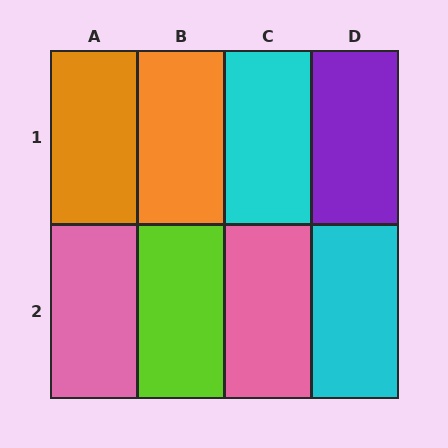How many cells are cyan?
2 cells are cyan.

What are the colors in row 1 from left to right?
Orange, orange, cyan, purple.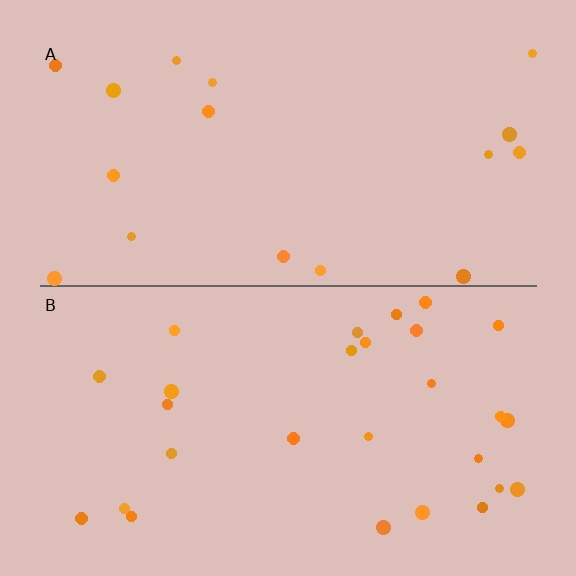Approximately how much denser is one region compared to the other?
Approximately 1.7× — region B over region A.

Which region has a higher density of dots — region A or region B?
B (the bottom).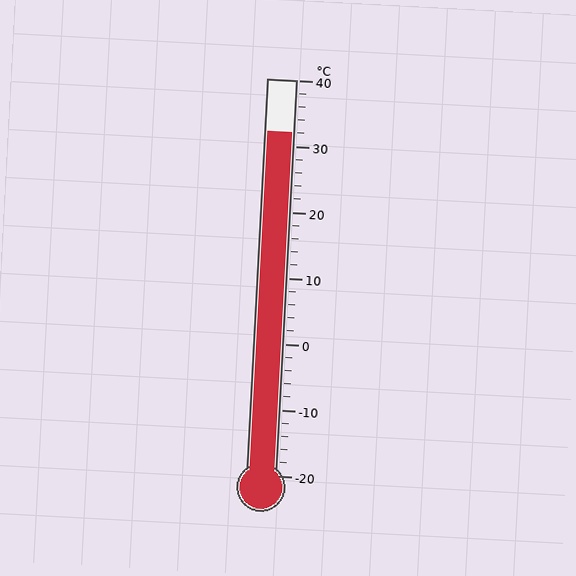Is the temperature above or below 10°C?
The temperature is above 10°C.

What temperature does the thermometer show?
The thermometer shows approximately 32°C.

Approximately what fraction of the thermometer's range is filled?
The thermometer is filled to approximately 85% of its range.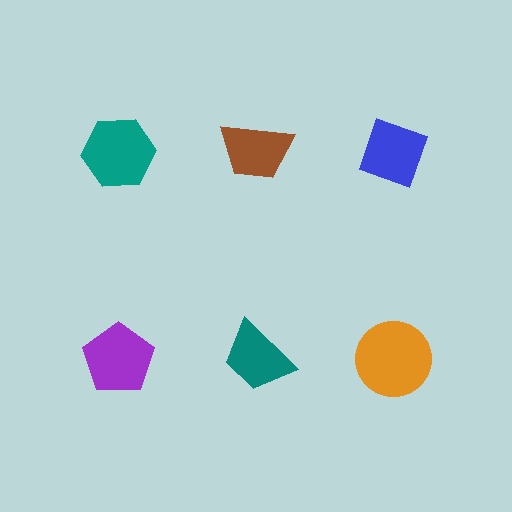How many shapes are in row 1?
3 shapes.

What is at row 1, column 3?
A blue diamond.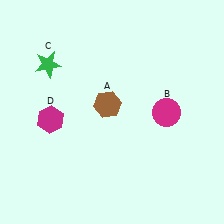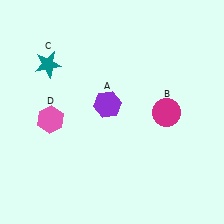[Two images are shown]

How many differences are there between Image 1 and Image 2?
There are 3 differences between the two images.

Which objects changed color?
A changed from brown to purple. C changed from green to teal. D changed from magenta to pink.